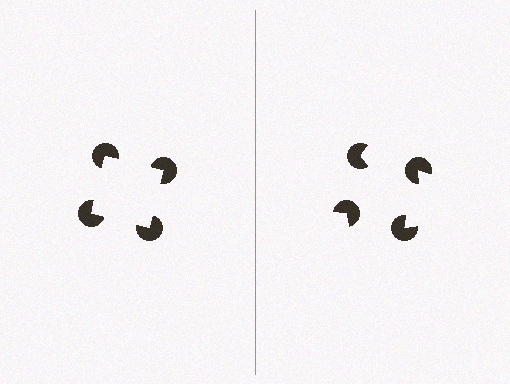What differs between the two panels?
The pac-man discs are positioned identically on both sides; only the wedge orientations differ. On the left they align to a square; on the right they are misaligned.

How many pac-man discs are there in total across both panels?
8 — 4 on each side.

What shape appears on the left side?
An illusory square.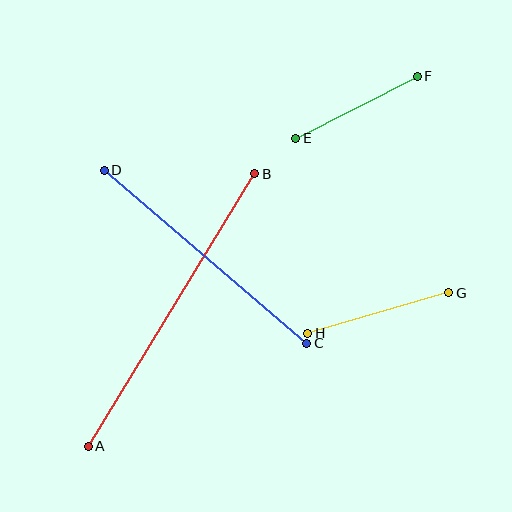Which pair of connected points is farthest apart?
Points A and B are farthest apart.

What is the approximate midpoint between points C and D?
The midpoint is at approximately (206, 257) pixels.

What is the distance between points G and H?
The distance is approximately 147 pixels.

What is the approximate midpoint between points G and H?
The midpoint is at approximately (378, 313) pixels.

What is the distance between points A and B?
The distance is approximately 320 pixels.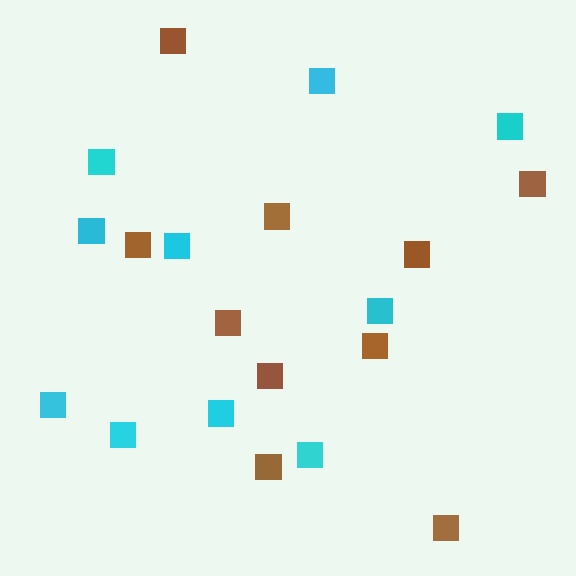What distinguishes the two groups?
There are 2 groups: one group of brown squares (10) and one group of cyan squares (10).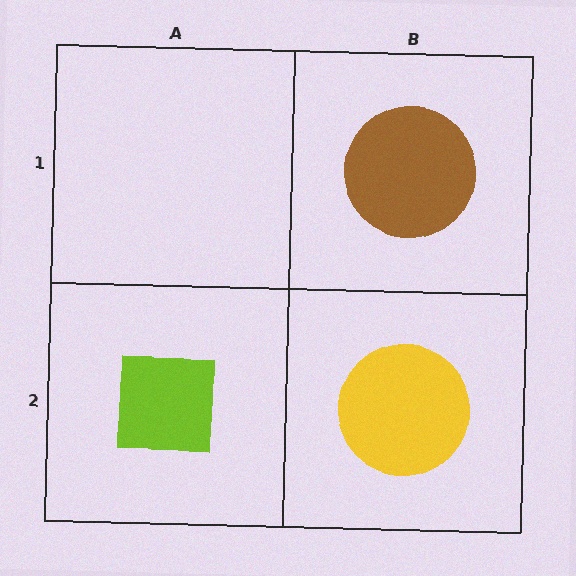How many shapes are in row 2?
2 shapes.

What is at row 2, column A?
A lime square.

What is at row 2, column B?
A yellow circle.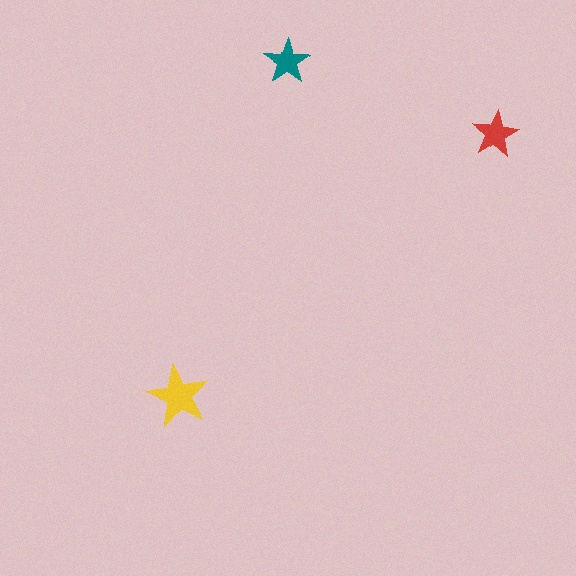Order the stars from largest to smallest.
the yellow one, the red one, the teal one.